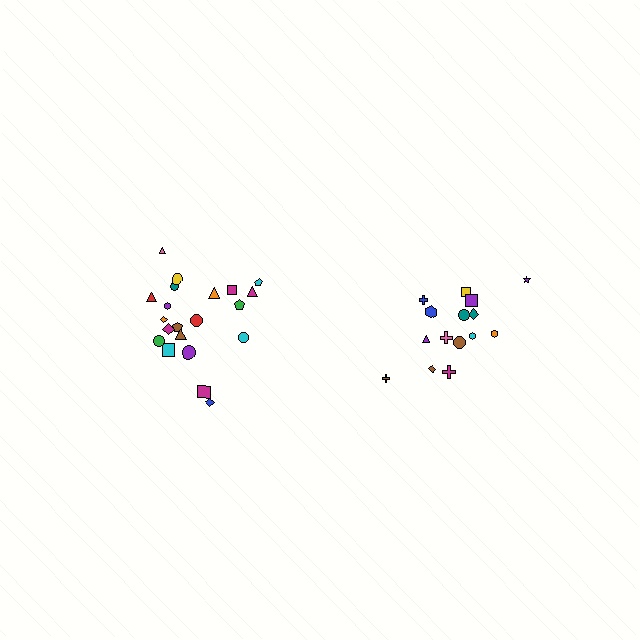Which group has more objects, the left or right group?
The left group.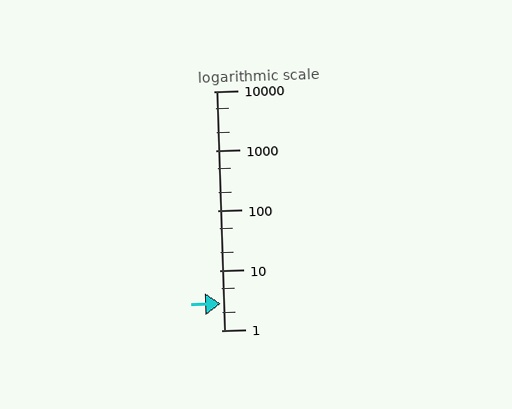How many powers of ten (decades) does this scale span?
The scale spans 4 decades, from 1 to 10000.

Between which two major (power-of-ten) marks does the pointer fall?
The pointer is between 1 and 10.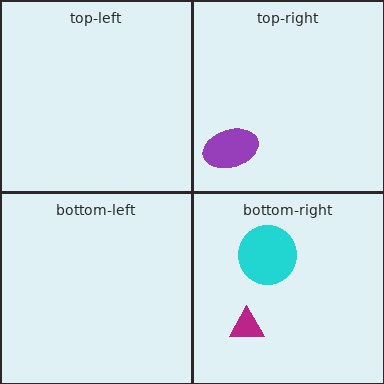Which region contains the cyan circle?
The bottom-right region.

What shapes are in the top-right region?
The purple ellipse.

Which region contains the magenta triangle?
The bottom-right region.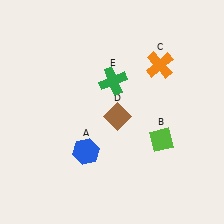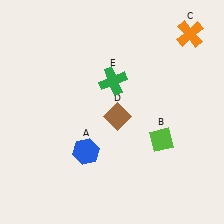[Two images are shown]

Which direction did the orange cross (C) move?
The orange cross (C) moved up.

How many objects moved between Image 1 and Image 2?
1 object moved between the two images.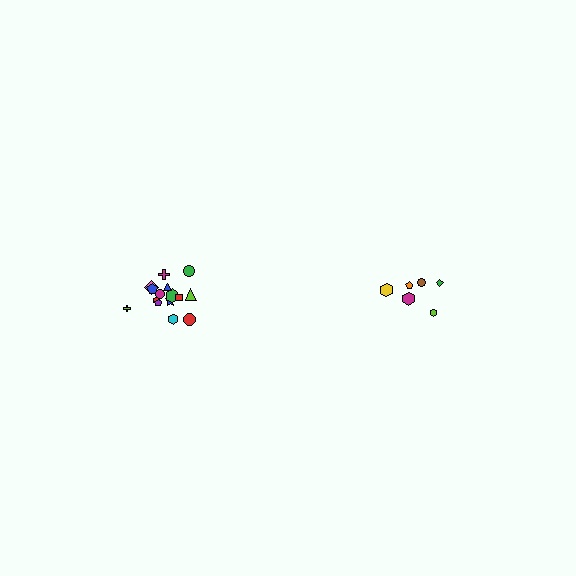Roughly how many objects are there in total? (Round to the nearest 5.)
Roughly 20 objects in total.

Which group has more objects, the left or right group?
The left group.